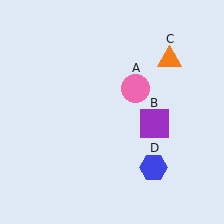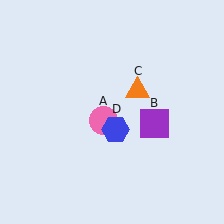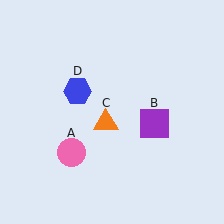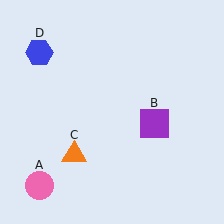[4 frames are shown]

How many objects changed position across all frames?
3 objects changed position: pink circle (object A), orange triangle (object C), blue hexagon (object D).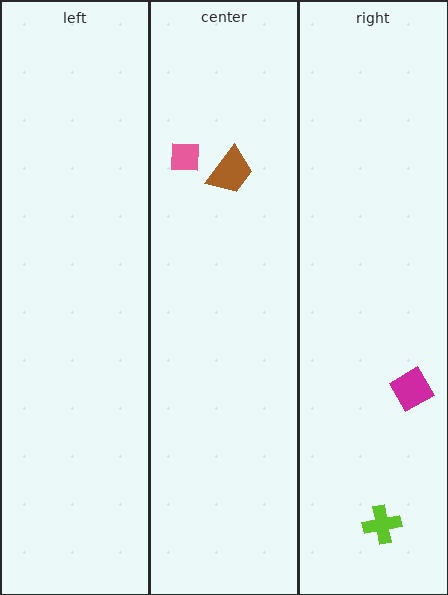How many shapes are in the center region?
2.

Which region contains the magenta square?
The right region.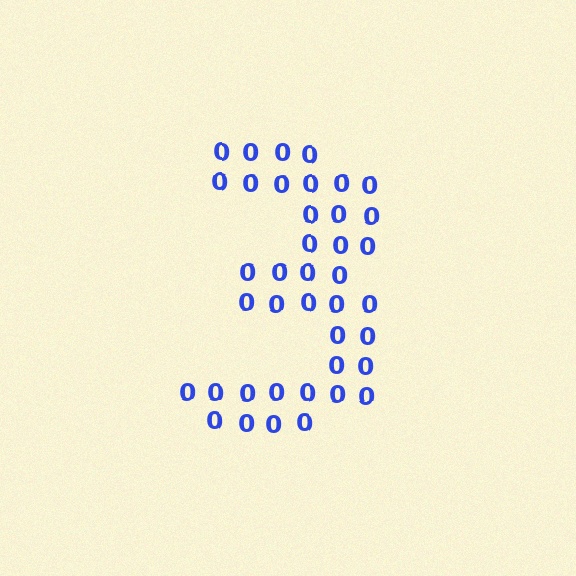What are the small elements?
The small elements are digit 0's.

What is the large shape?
The large shape is the digit 3.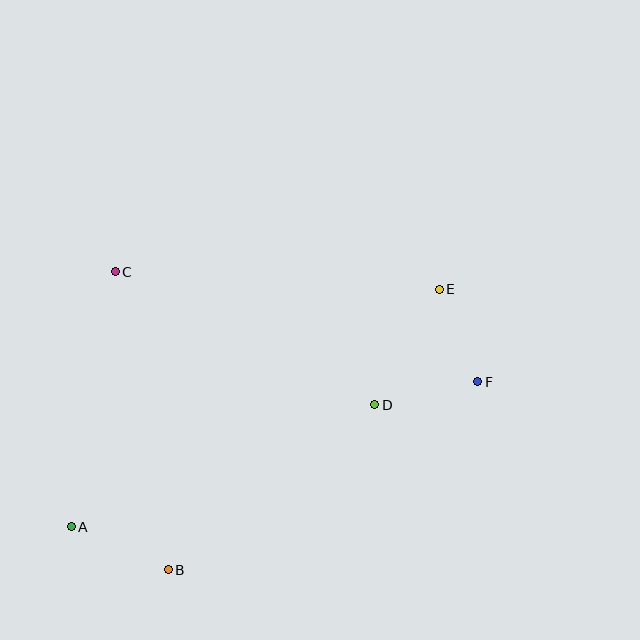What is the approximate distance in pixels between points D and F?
The distance between D and F is approximately 106 pixels.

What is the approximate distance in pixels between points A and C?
The distance between A and C is approximately 259 pixels.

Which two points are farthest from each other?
Points A and E are farthest from each other.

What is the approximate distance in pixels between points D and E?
The distance between D and E is approximately 133 pixels.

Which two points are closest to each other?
Points E and F are closest to each other.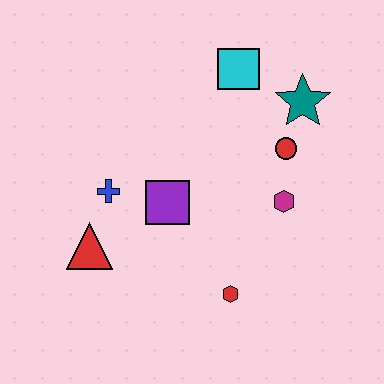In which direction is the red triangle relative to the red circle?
The red triangle is to the left of the red circle.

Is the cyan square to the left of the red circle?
Yes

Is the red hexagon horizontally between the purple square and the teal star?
Yes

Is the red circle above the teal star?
No